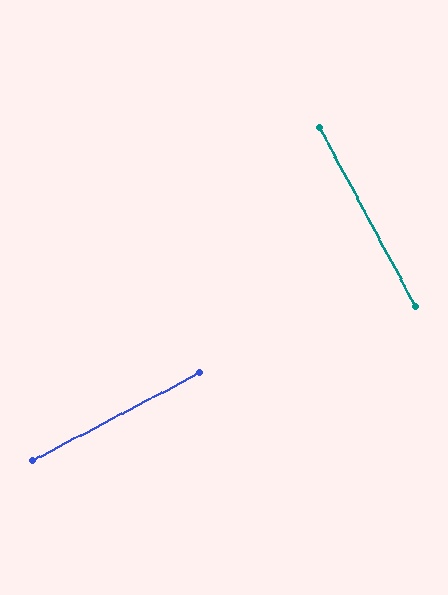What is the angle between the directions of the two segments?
Approximately 89 degrees.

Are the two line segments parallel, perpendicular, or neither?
Perpendicular — they meet at approximately 89°.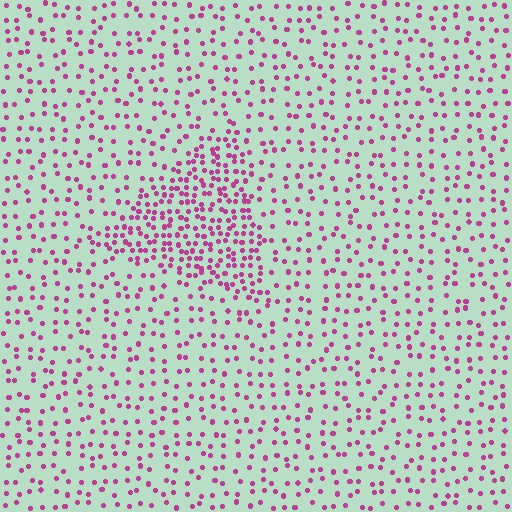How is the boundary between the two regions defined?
The boundary is defined by a change in element density (approximately 2.3x ratio). All elements are the same color, size, and shape.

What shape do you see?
I see a triangle.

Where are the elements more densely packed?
The elements are more densely packed inside the triangle boundary.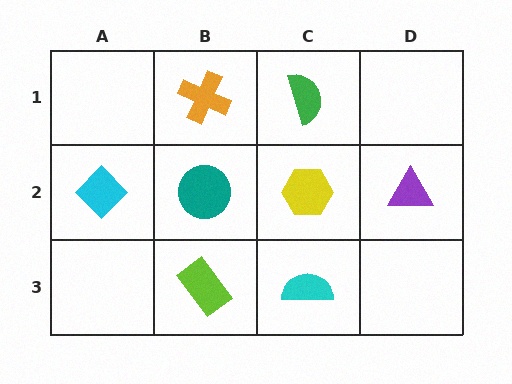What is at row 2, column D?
A purple triangle.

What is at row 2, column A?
A cyan diamond.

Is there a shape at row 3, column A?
No, that cell is empty.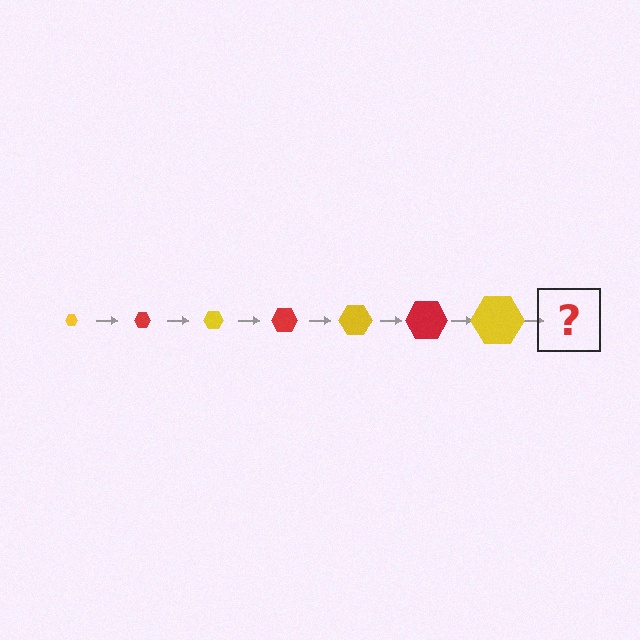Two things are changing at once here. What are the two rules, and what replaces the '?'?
The two rules are that the hexagon grows larger each step and the color cycles through yellow and red. The '?' should be a red hexagon, larger than the previous one.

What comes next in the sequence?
The next element should be a red hexagon, larger than the previous one.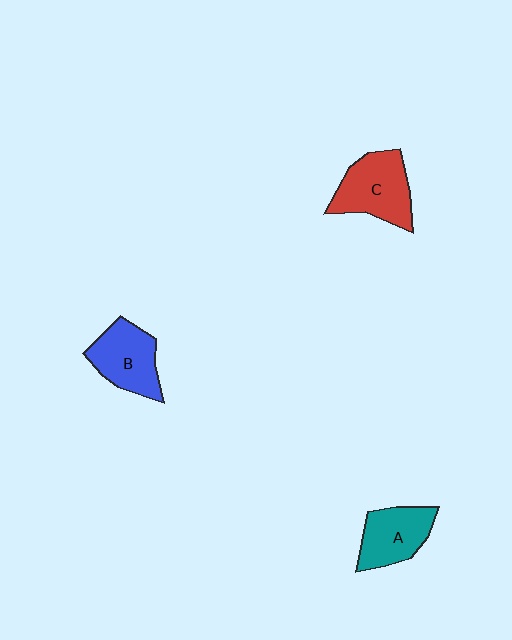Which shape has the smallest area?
Shape A (teal).